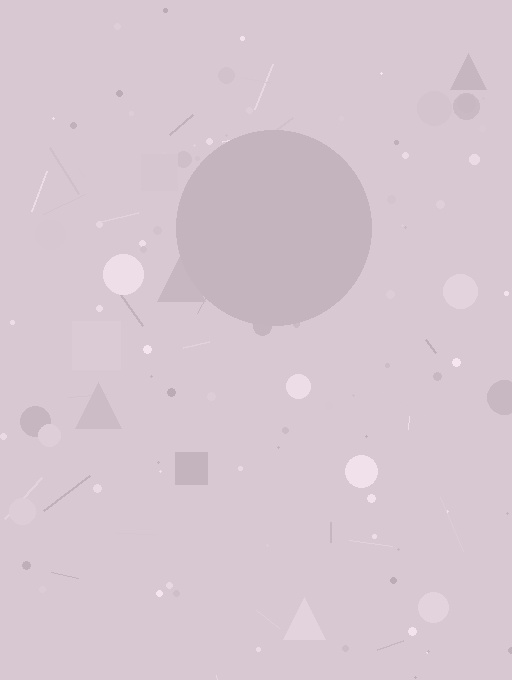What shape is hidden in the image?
A circle is hidden in the image.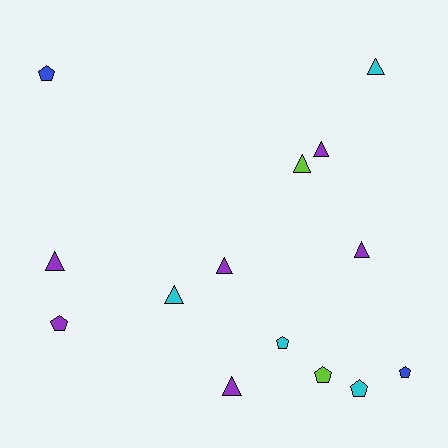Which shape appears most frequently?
Triangle, with 8 objects.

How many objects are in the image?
There are 14 objects.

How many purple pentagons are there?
There is 1 purple pentagon.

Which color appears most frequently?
Purple, with 6 objects.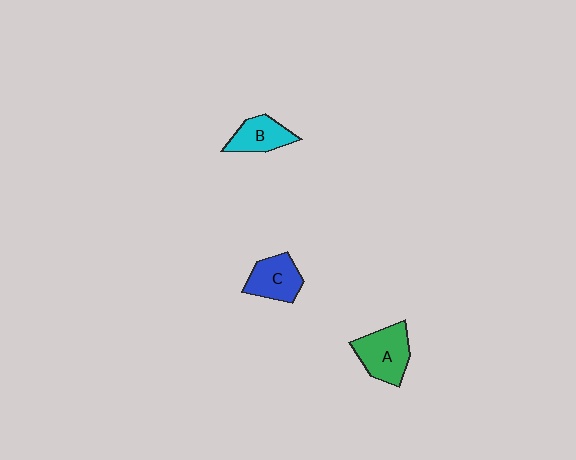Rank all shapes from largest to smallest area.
From largest to smallest: A (green), C (blue), B (cyan).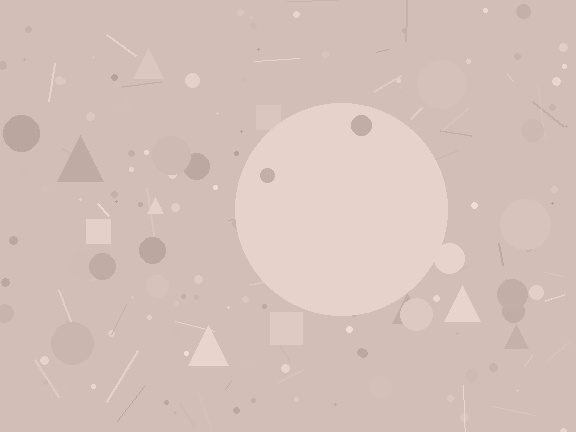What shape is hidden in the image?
A circle is hidden in the image.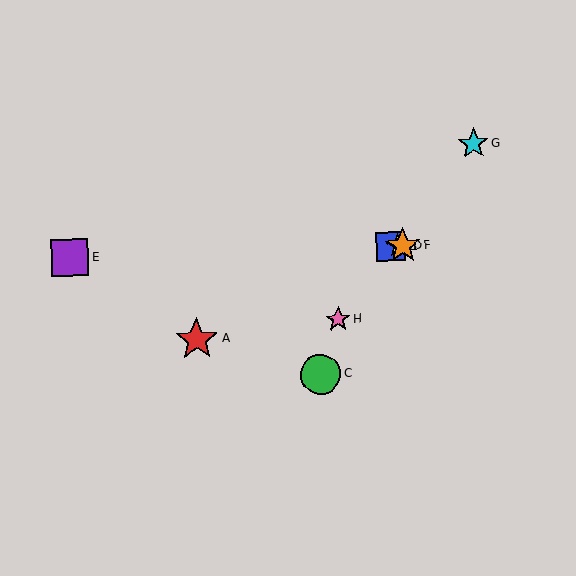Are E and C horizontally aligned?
No, E is at y≈257 and C is at y≈374.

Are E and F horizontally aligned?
Yes, both are at y≈257.